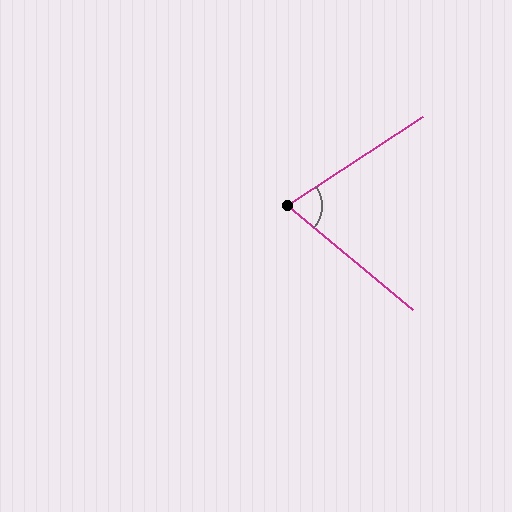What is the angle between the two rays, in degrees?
Approximately 73 degrees.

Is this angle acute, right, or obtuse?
It is acute.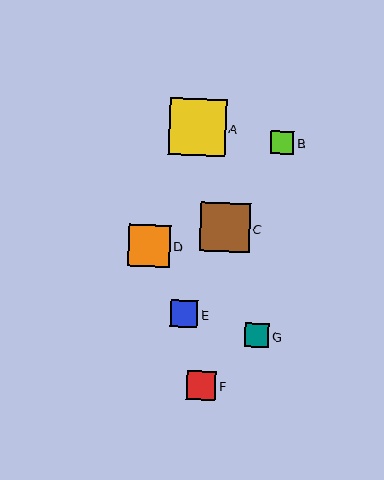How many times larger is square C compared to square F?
Square C is approximately 1.7 times the size of square F.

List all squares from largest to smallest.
From largest to smallest: A, C, D, F, E, G, B.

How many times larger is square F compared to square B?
Square F is approximately 1.3 times the size of square B.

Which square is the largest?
Square A is the largest with a size of approximately 57 pixels.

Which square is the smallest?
Square B is the smallest with a size of approximately 23 pixels.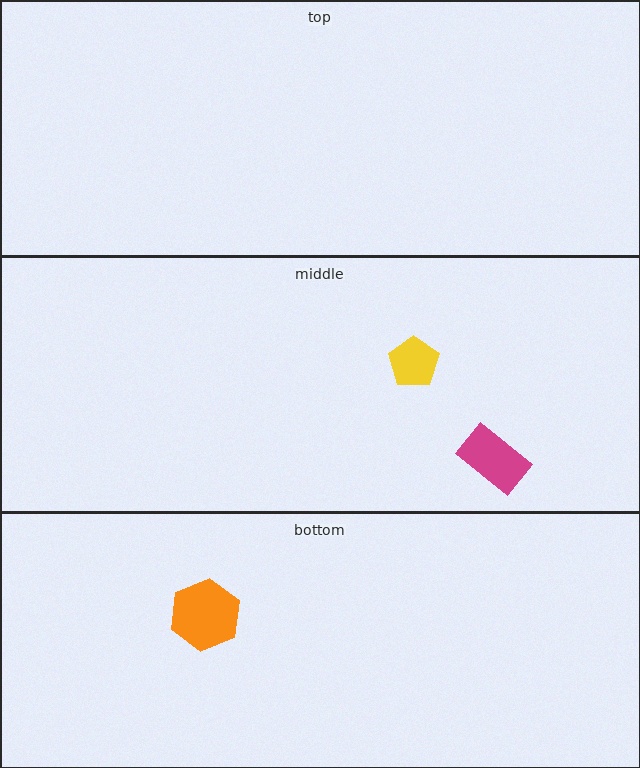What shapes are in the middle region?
The yellow pentagon, the magenta rectangle.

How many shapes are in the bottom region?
1.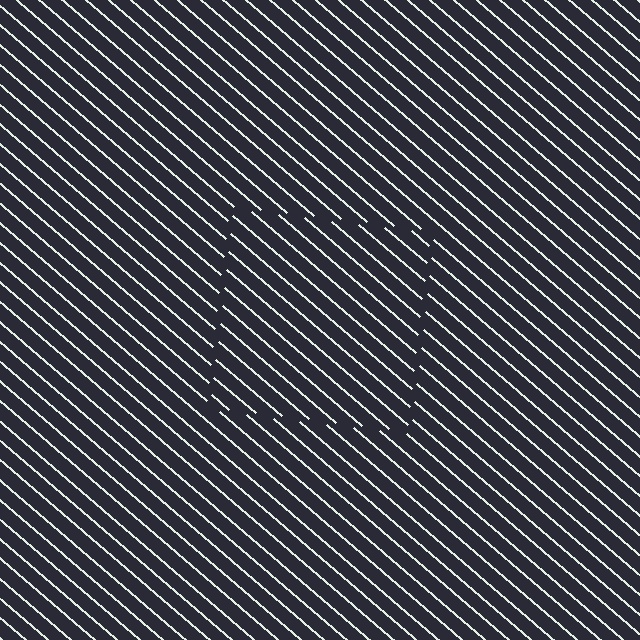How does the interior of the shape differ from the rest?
The interior of the shape contains the same grating, shifted by half a period — the contour is defined by the phase discontinuity where line-ends from the inner and outer gratings abut.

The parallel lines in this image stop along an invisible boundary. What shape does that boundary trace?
An illusory square. The interior of the shape contains the same grating, shifted by half a period — the contour is defined by the phase discontinuity where line-ends from the inner and outer gratings abut.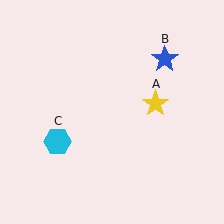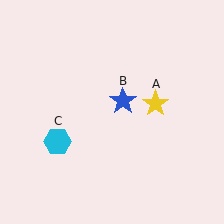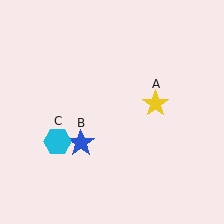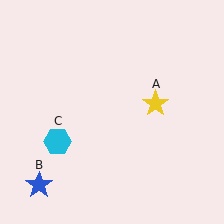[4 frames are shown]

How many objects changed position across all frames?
1 object changed position: blue star (object B).